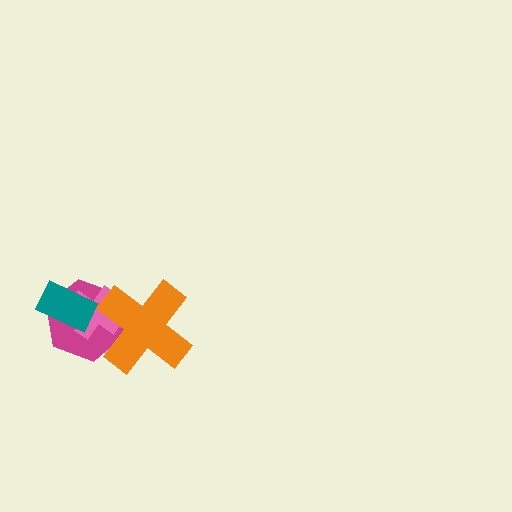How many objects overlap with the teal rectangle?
2 objects overlap with the teal rectangle.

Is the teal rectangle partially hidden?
No, no other shape covers it.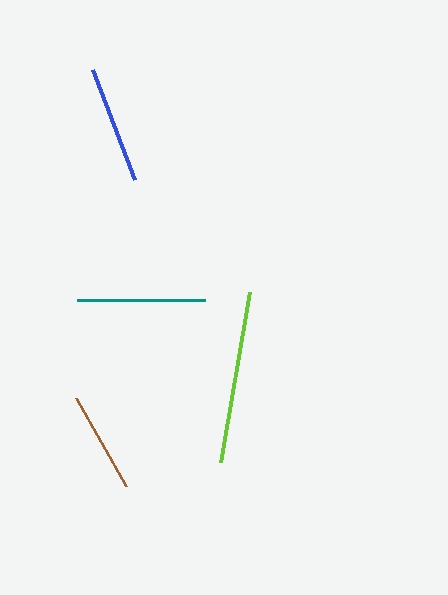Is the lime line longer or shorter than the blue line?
The lime line is longer than the blue line.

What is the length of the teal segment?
The teal segment is approximately 128 pixels long.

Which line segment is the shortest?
The brown line is the shortest at approximately 101 pixels.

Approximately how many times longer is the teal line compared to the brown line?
The teal line is approximately 1.3 times the length of the brown line.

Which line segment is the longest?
The lime line is the longest at approximately 173 pixels.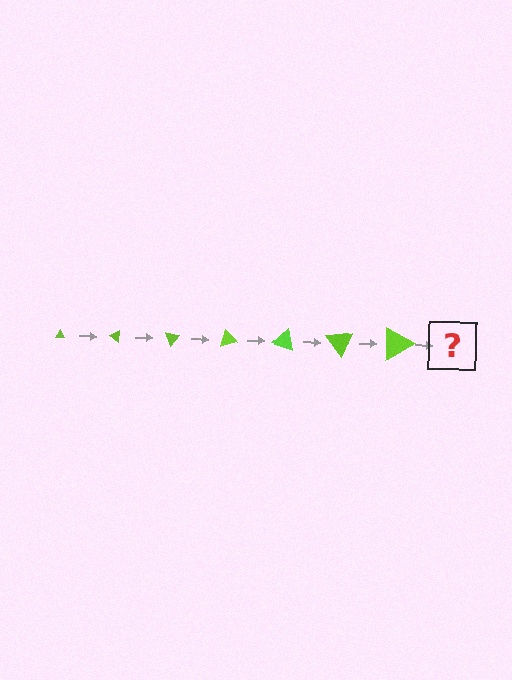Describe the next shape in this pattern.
It should be a triangle, larger than the previous one and rotated 245 degrees from the start.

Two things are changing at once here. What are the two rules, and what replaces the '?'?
The two rules are that the triangle grows larger each step and it rotates 35 degrees each step. The '?' should be a triangle, larger than the previous one and rotated 245 degrees from the start.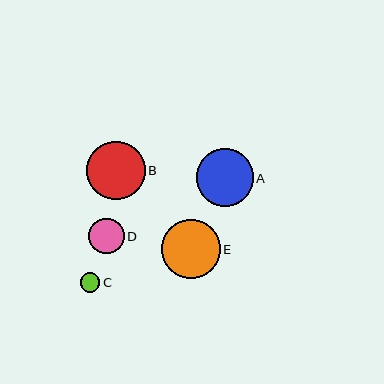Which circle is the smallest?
Circle C is the smallest with a size of approximately 20 pixels.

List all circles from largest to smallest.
From largest to smallest: B, E, A, D, C.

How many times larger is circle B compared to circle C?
Circle B is approximately 3.0 times the size of circle C.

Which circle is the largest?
Circle B is the largest with a size of approximately 59 pixels.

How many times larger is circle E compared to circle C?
Circle E is approximately 3.0 times the size of circle C.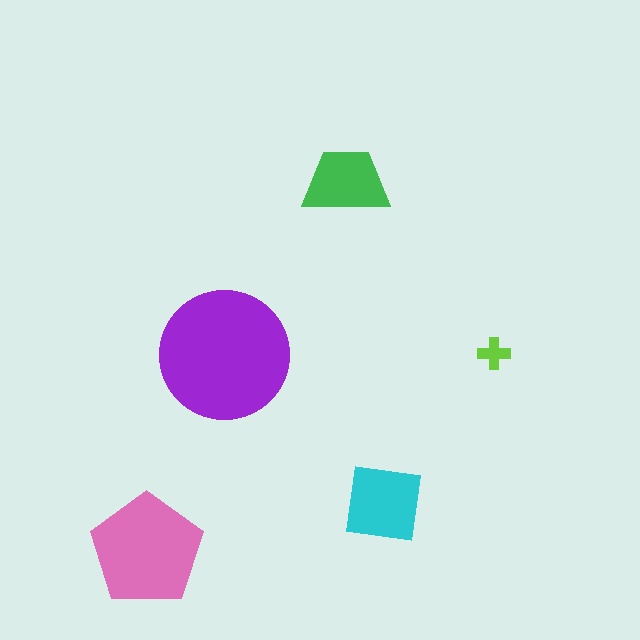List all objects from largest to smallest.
The purple circle, the pink pentagon, the cyan square, the green trapezoid, the lime cross.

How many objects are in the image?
There are 5 objects in the image.